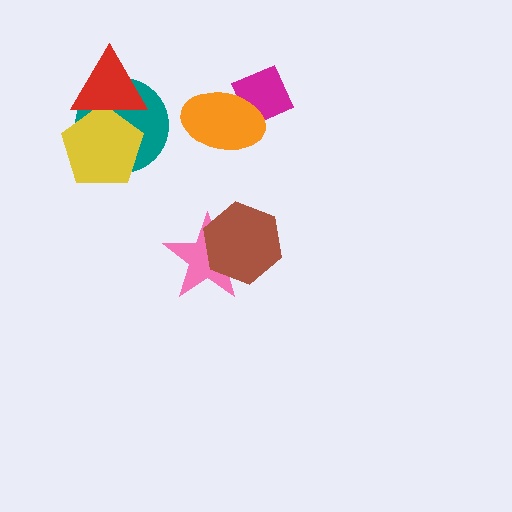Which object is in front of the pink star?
The brown hexagon is in front of the pink star.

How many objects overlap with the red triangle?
2 objects overlap with the red triangle.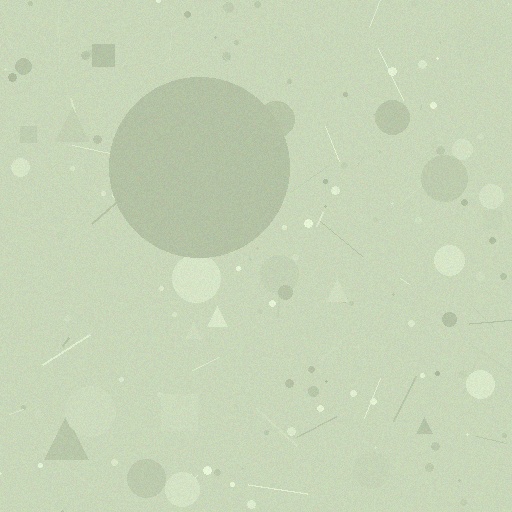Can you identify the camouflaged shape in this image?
The camouflaged shape is a circle.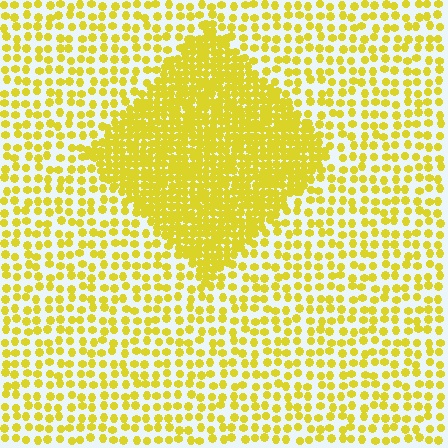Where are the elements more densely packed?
The elements are more densely packed inside the diamond boundary.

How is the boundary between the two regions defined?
The boundary is defined by a change in element density (approximately 2.4x ratio). All elements are the same color, size, and shape.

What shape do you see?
I see a diamond.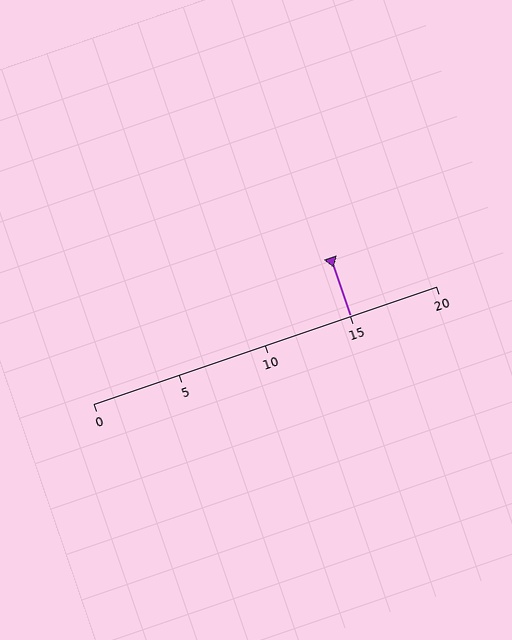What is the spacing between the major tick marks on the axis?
The major ticks are spaced 5 apart.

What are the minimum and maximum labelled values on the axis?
The axis runs from 0 to 20.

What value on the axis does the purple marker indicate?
The marker indicates approximately 15.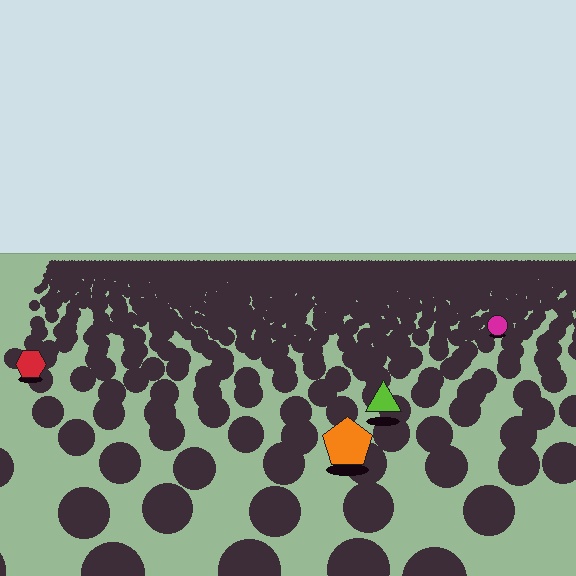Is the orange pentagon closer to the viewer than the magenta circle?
Yes. The orange pentagon is closer — you can tell from the texture gradient: the ground texture is coarser near it.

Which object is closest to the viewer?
The orange pentagon is closest. The texture marks near it are larger and more spread out.